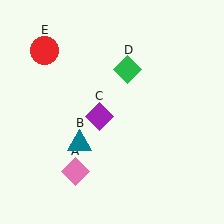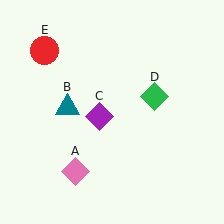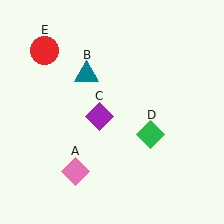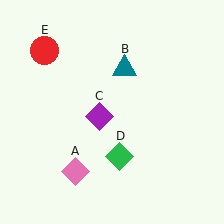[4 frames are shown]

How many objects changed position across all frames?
2 objects changed position: teal triangle (object B), green diamond (object D).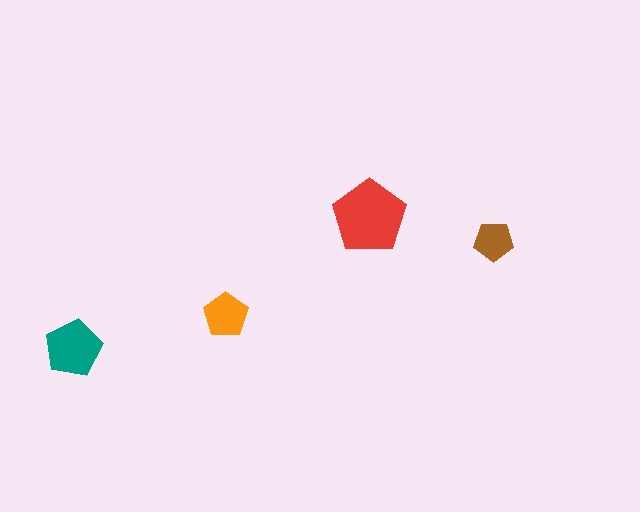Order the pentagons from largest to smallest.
the red one, the teal one, the orange one, the brown one.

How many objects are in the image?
There are 4 objects in the image.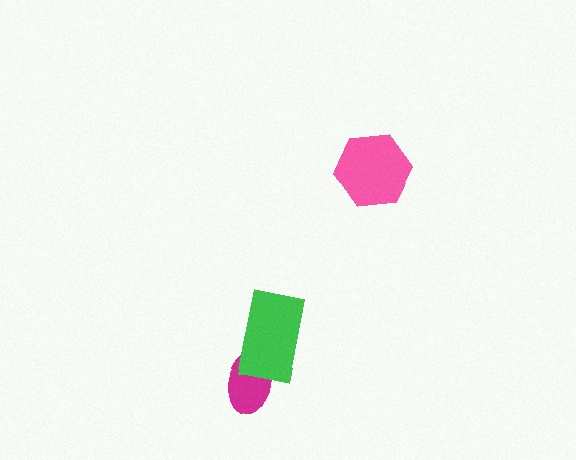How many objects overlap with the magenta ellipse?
1 object overlaps with the magenta ellipse.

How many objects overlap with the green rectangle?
1 object overlaps with the green rectangle.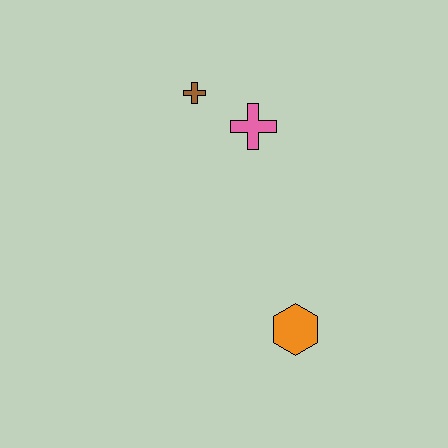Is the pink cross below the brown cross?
Yes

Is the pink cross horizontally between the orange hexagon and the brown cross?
Yes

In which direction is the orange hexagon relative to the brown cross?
The orange hexagon is below the brown cross.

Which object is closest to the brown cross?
The pink cross is closest to the brown cross.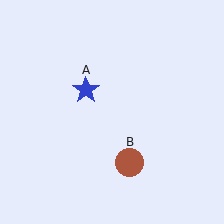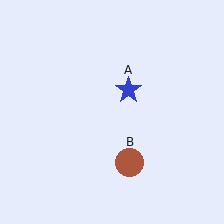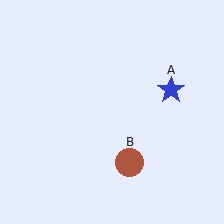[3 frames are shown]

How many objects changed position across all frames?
1 object changed position: blue star (object A).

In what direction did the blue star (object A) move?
The blue star (object A) moved right.